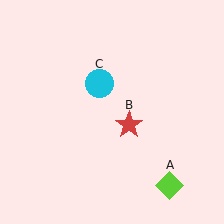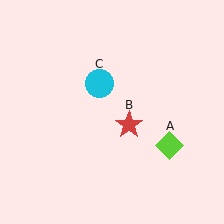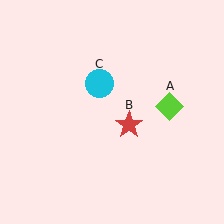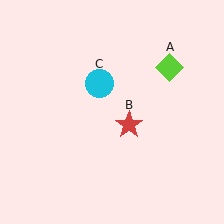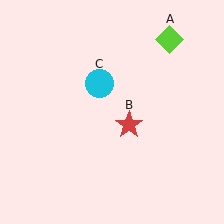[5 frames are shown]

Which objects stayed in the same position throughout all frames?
Red star (object B) and cyan circle (object C) remained stationary.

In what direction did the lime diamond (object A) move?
The lime diamond (object A) moved up.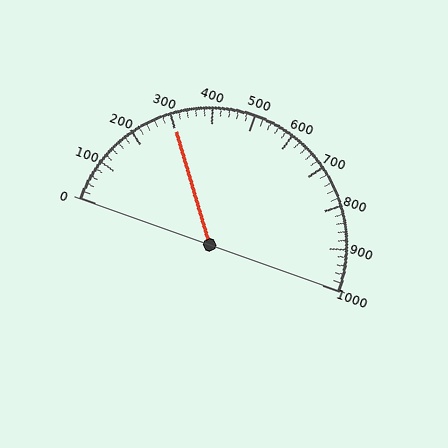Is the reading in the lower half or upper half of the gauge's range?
The reading is in the lower half of the range (0 to 1000).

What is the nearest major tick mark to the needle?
The nearest major tick mark is 300.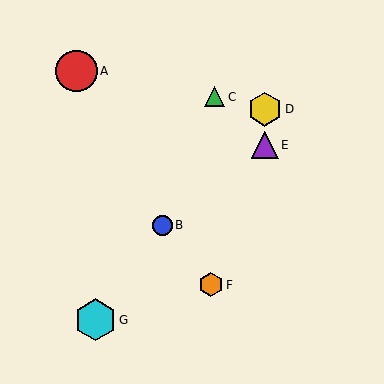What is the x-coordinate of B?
Object B is at x≈162.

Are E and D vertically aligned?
Yes, both are at x≈265.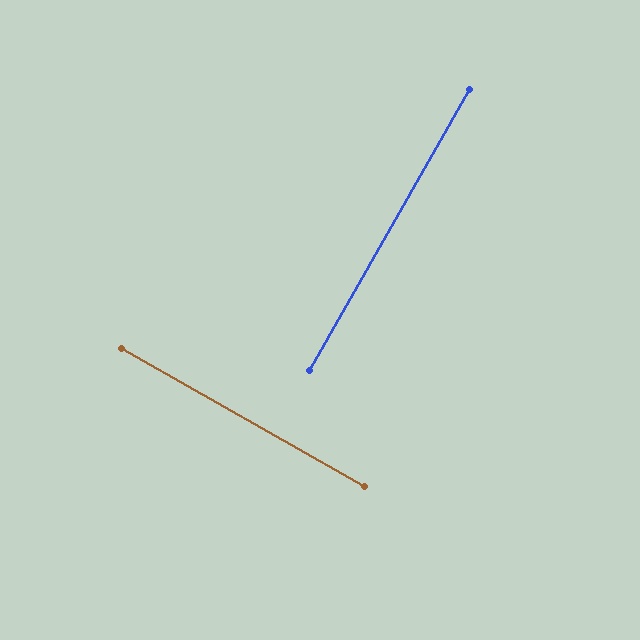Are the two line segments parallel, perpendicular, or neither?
Perpendicular — they meet at approximately 90°.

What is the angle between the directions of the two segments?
Approximately 90 degrees.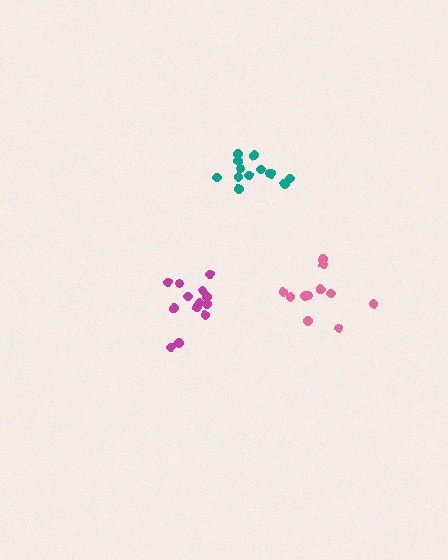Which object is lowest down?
The pink cluster is bottommost.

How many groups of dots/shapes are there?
There are 3 groups.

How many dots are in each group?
Group 1: 13 dots, Group 2: 13 dots, Group 3: 11 dots (37 total).